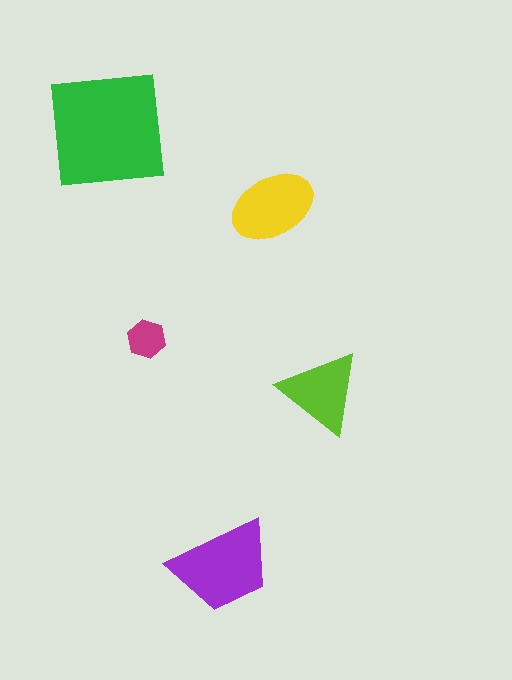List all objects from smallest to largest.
The magenta hexagon, the lime triangle, the yellow ellipse, the purple trapezoid, the green square.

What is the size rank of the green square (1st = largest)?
1st.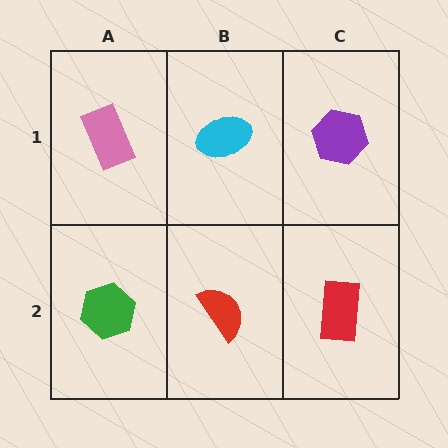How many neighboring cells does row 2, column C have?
2.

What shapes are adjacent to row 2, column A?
A pink rectangle (row 1, column A), a red semicircle (row 2, column B).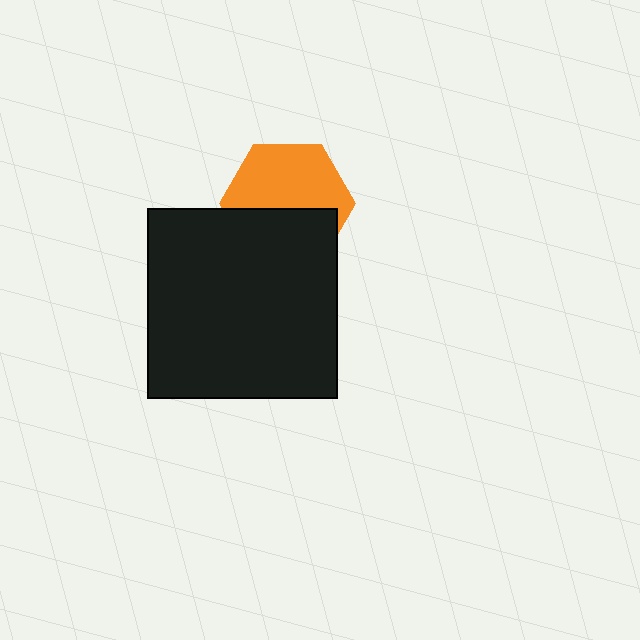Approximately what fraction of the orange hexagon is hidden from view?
Roughly 44% of the orange hexagon is hidden behind the black square.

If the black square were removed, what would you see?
You would see the complete orange hexagon.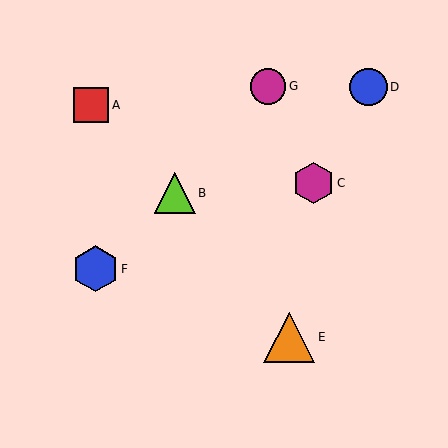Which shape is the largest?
The orange triangle (labeled E) is the largest.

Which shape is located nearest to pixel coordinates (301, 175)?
The magenta hexagon (labeled C) at (314, 183) is nearest to that location.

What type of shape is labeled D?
Shape D is a blue circle.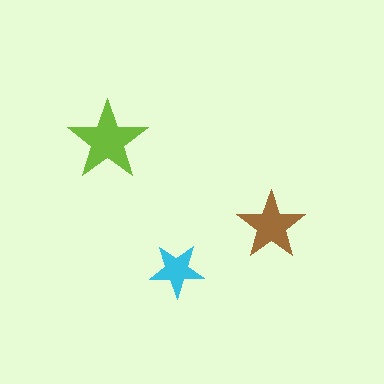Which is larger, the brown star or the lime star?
The lime one.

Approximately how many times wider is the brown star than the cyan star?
About 1.5 times wider.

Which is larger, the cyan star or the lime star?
The lime one.